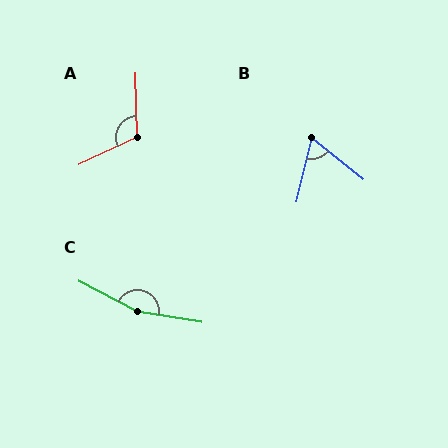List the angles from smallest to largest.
B (64°), A (113°), C (161°).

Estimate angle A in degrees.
Approximately 113 degrees.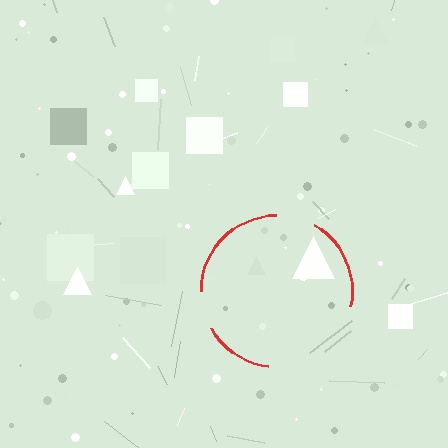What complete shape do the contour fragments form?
The contour fragments form a circle.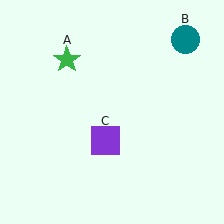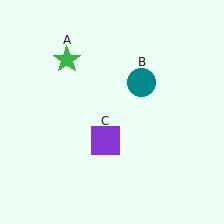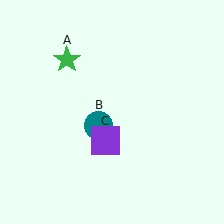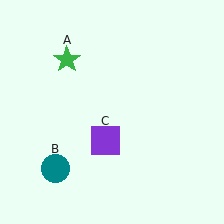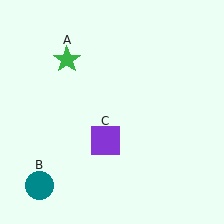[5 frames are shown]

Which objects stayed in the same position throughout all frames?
Green star (object A) and purple square (object C) remained stationary.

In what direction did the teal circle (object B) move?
The teal circle (object B) moved down and to the left.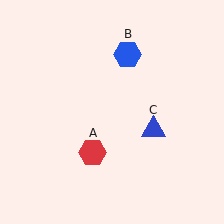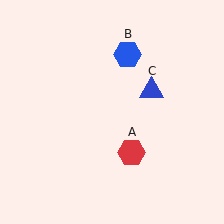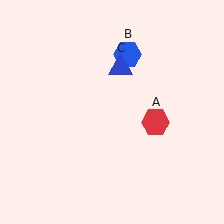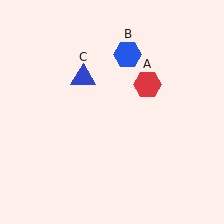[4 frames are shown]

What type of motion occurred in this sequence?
The red hexagon (object A), blue triangle (object C) rotated counterclockwise around the center of the scene.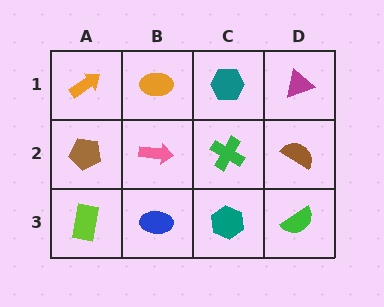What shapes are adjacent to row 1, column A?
A brown pentagon (row 2, column A), an orange ellipse (row 1, column B).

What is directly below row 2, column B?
A blue ellipse.